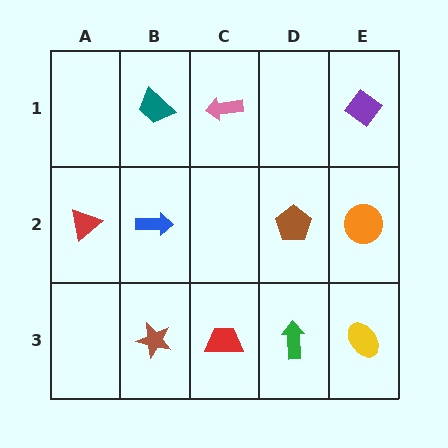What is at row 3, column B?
A brown star.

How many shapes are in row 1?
3 shapes.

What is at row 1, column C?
A pink arrow.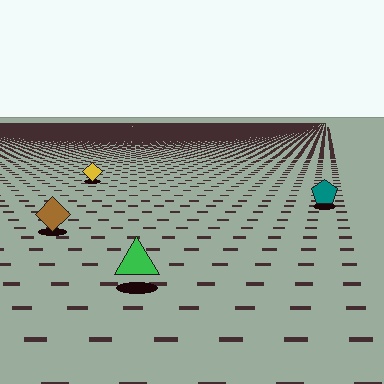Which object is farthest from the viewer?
The yellow diamond is farthest from the viewer. It appears smaller and the ground texture around it is denser.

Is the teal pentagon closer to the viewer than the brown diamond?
No. The brown diamond is closer — you can tell from the texture gradient: the ground texture is coarser near it.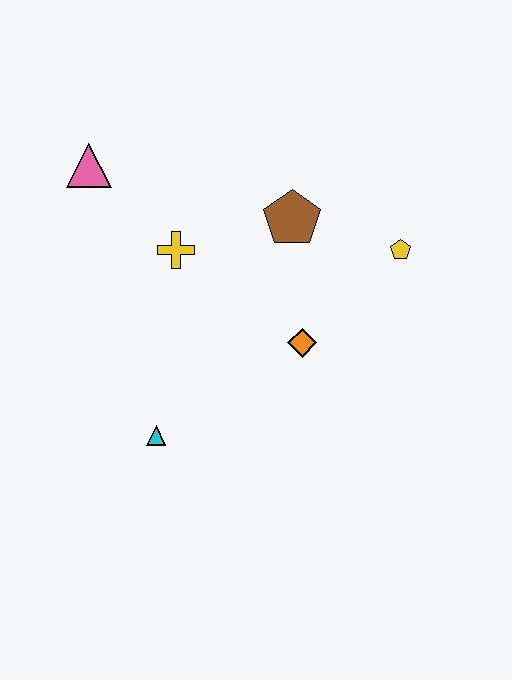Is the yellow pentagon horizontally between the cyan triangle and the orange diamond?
No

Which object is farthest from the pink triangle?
The yellow pentagon is farthest from the pink triangle.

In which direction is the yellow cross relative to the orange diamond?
The yellow cross is to the left of the orange diamond.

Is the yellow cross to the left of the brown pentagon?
Yes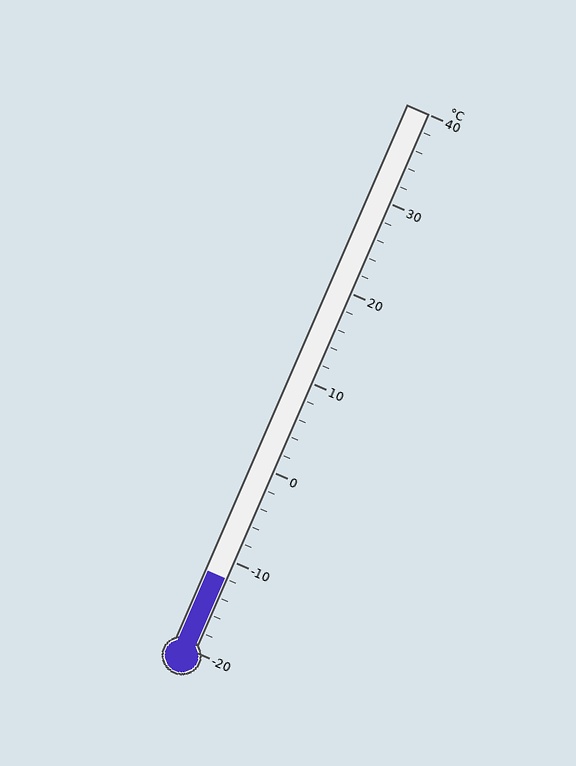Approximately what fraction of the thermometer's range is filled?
The thermometer is filled to approximately 15% of its range.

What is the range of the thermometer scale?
The thermometer scale ranges from -20°C to 40°C.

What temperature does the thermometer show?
The thermometer shows approximately -12°C.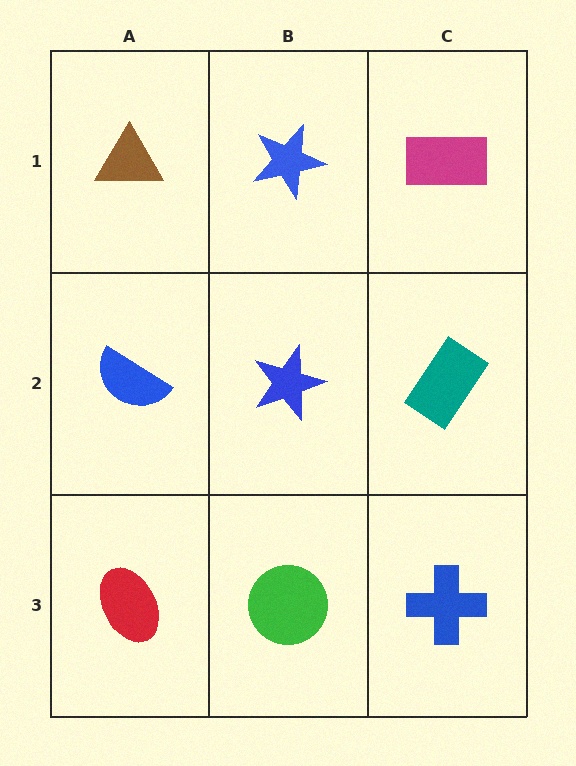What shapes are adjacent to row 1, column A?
A blue semicircle (row 2, column A), a blue star (row 1, column B).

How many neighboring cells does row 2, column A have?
3.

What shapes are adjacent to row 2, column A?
A brown triangle (row 1, column A), a red ellipse (row 3, column A), a blue star (row 2, column B).